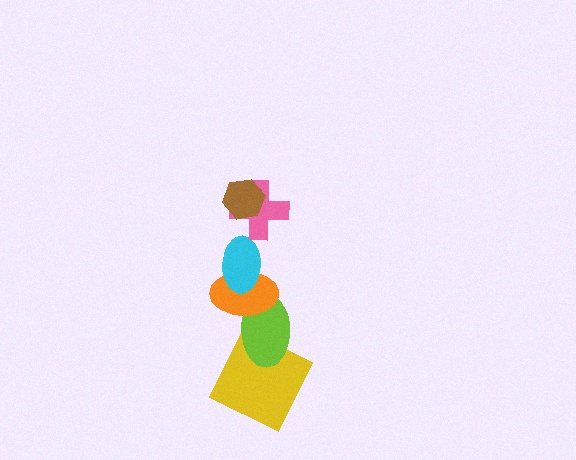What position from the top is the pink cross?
The pink cross is 2nd from the top.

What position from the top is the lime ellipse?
The lime ellipse is 5th from the top.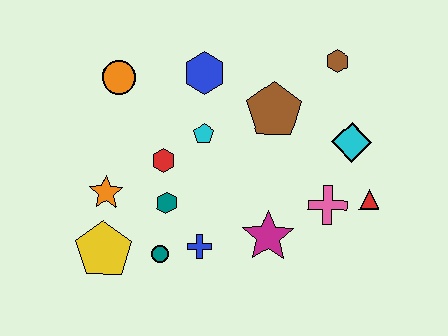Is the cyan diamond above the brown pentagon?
No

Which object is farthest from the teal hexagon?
The brown hexagon is farthest from the teal hexagon.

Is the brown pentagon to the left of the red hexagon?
No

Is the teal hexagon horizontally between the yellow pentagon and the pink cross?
Yes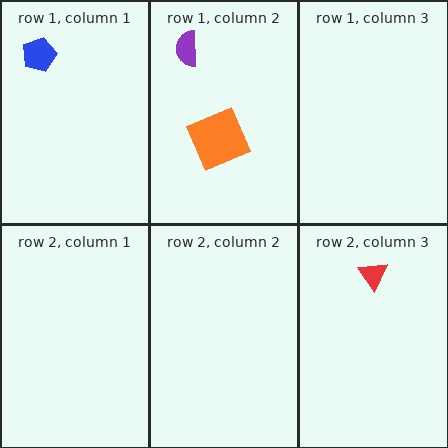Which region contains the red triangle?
The row 2, column 3 region.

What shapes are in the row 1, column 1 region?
The blue pentagon.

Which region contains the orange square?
The row 1, column 2 region.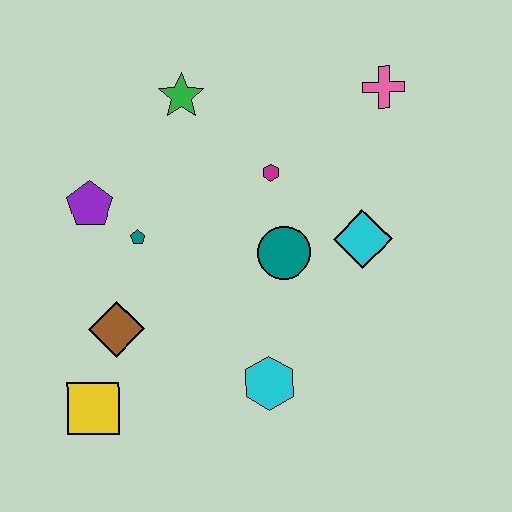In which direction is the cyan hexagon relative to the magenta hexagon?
The cyan hexagon is below the magenta hexagon.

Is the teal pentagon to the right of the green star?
No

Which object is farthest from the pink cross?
The yellow square is farthest from the pink cross.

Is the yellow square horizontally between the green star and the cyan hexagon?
No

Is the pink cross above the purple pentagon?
Yes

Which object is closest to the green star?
The magenta hexagon is closest to the green star.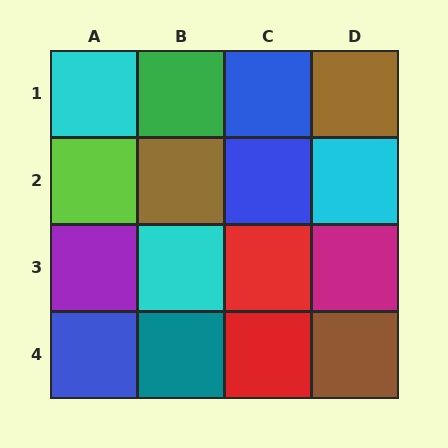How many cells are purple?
1 cell is purple.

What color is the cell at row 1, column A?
Cyan.